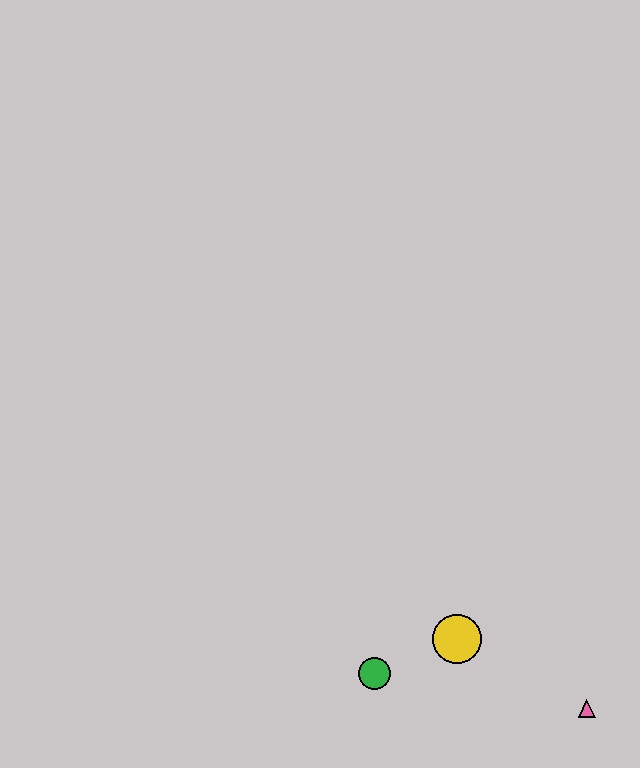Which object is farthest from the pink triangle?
The green circle is farthest from the pink triangle.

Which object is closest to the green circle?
The yellow circle is closest to the green circle.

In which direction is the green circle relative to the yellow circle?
The green circle is to the left of the yellow circle.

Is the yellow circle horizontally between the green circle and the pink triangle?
Yes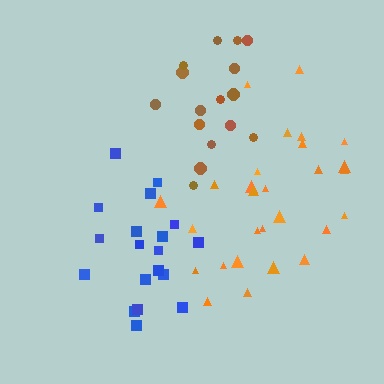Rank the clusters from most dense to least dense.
blue, brown, orange.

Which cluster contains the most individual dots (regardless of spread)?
Orange (28).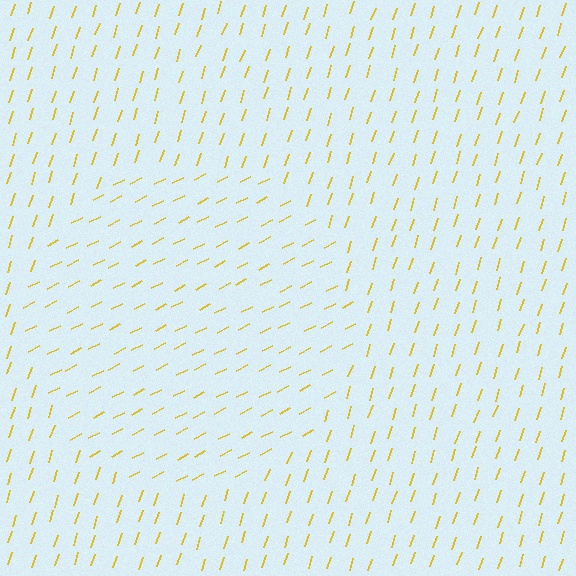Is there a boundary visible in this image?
Yes, there is a texture boundary formed by a change in line orientation.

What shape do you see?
I see a circle.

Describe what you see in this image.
The image is filled with small yellow line segments. A circle region in the image has lines oriented differently from the surrounding lines, creating a visible texture boundary.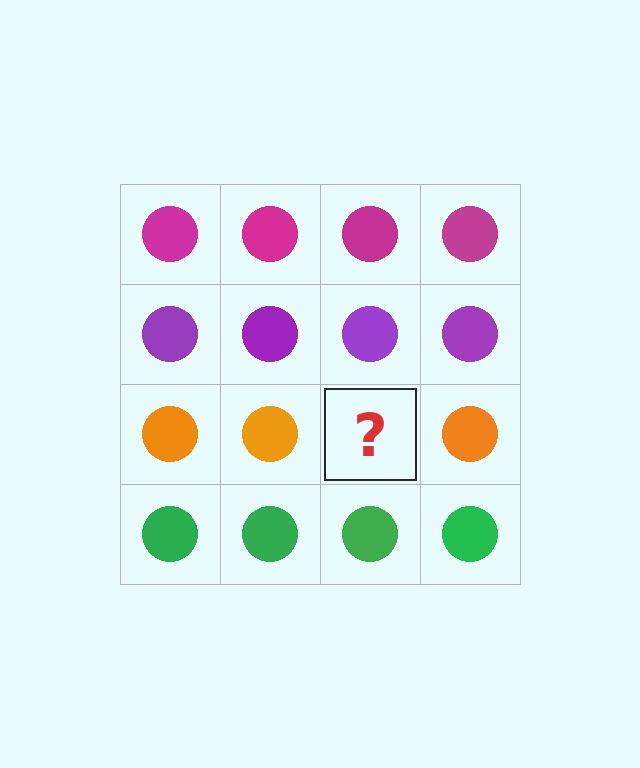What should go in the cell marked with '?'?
The missing cell should contain an orange circle.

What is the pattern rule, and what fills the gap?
The rule is that each row has a consistent color. The gap should be filled with an orange circle.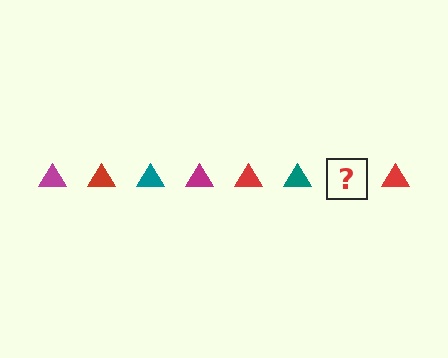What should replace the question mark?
The question mark should be replaced with a magenta triangle.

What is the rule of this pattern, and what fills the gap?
The rule is that the pattern cycles through magenta, red, teal triangles. The gap should be filled with a magenta triangle.